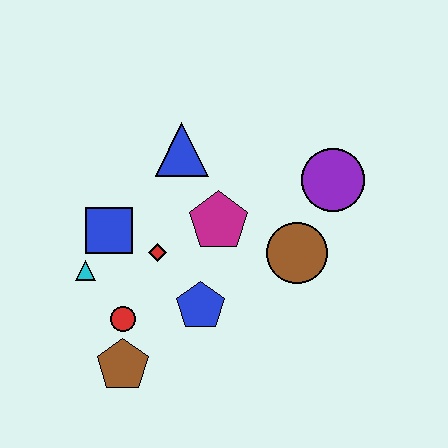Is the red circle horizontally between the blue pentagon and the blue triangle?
No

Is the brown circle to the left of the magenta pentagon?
No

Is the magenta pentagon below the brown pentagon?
No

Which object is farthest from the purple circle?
The brown pentagon is farthest from the purple circle.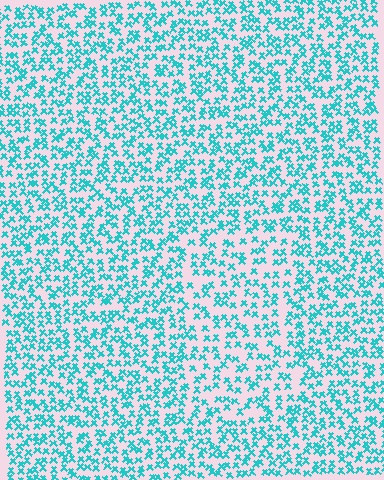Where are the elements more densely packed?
The elements are more densely packed outside the rectangle boundary.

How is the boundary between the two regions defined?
The boundary is defined by a change in element density (approximately 1.4x ratio). All elements are the same color, size, and shape.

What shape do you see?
I see a rectangle.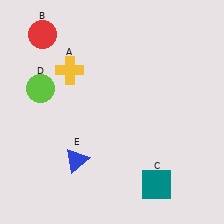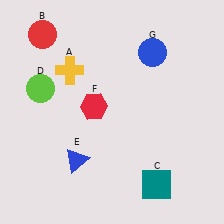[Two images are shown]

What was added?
A red hexagon (F), a blue circle (G) were added in Image 2.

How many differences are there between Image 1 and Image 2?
There are 2 differences between the two images.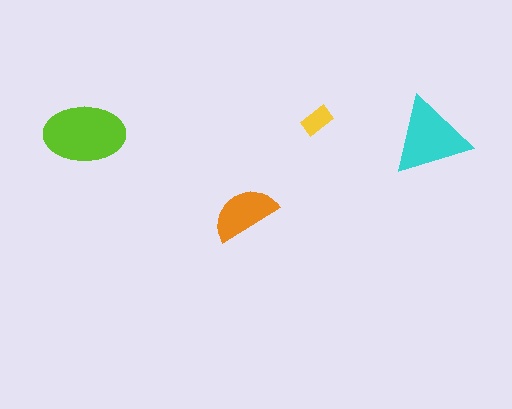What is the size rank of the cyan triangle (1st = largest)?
2nd.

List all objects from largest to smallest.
The lime ellipse, the cyan triangle, the orange semicircle, the yellow rectangle.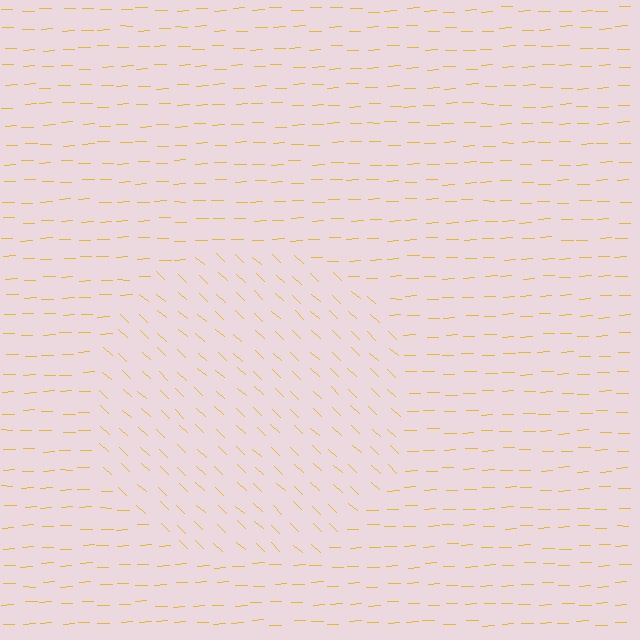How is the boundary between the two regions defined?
The boundary is defined purely by a change in line orientation (approximately 45 degrees difference). All lines are the same color and thickness.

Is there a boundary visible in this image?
Yes, there is a texture boundary formed by a change in line orientation.